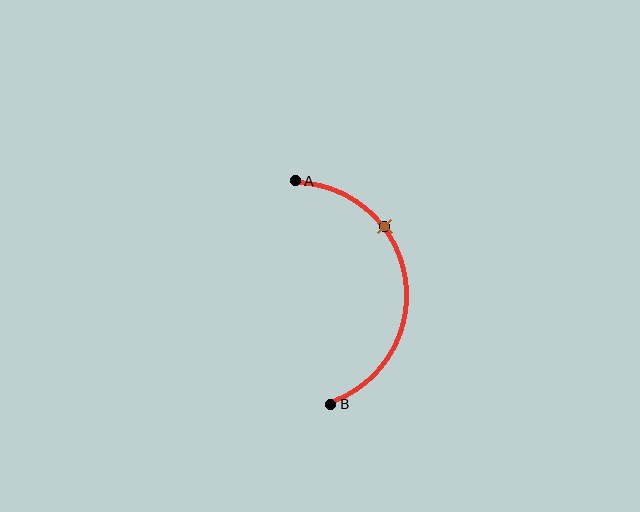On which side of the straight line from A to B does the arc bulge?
The arc bulges to the right of the straight line connecting A and B.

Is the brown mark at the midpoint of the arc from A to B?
No. The brown mark lies on the arc but is closer to endpoint A. The arc midpoint would be at the point on the curve equidistant along the arc from both A and B.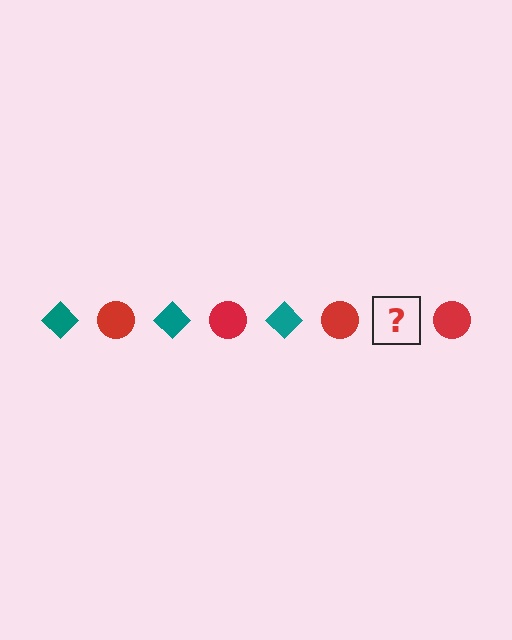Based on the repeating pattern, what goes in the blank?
The blank should be a teal diamond.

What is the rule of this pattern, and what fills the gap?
The rule is that the pattern alternates between teal diamond and red circle. The gap should be filled with a teal diamond.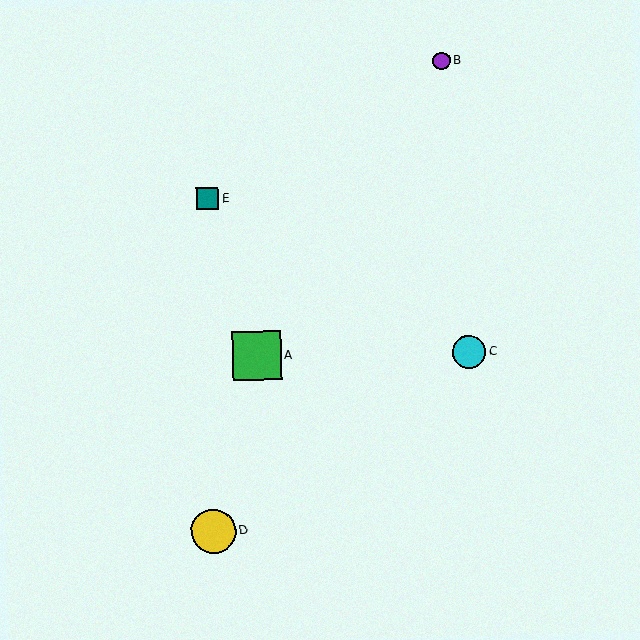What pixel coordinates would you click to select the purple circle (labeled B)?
Click at (442, 61) to select the purple circle B.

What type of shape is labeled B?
Shape B is a purple circle.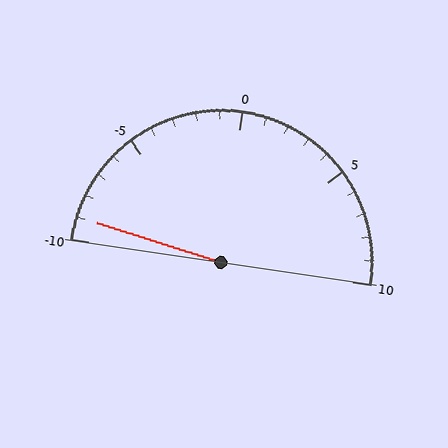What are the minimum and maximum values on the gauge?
The gauge ranges from -10 to 10.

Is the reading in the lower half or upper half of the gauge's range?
The reading is in the lower half of the range (-10 to 10).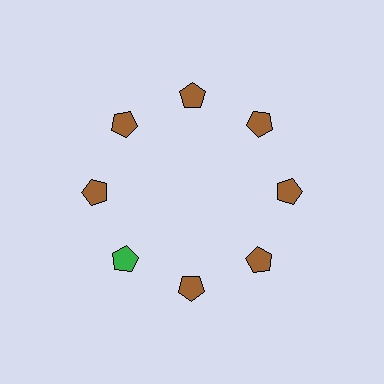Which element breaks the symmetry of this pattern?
The green pentagon at roughly the 8 o'clock position breaks the symmetry. All other shapes are brown pentagons.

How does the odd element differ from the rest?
It has a different color: green instead of brown.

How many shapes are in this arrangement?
There are 8 shapes arranged in a ring pattern.